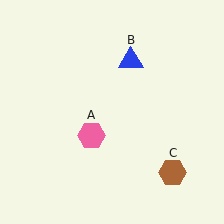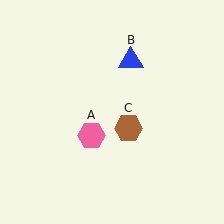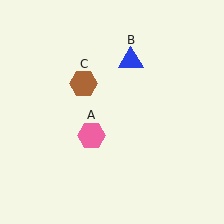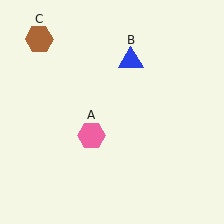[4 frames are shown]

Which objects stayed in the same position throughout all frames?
Pink hexagon (object A) and blue triangle (object B) remained stationary.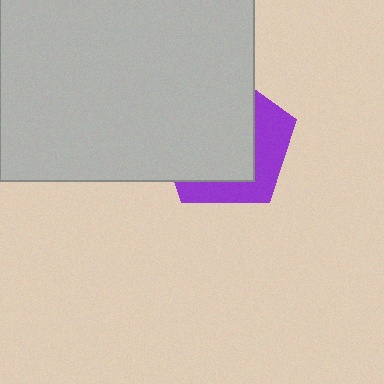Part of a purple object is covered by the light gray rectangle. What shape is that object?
It is a pentagon.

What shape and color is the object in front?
The object in front is a light gray rectangle.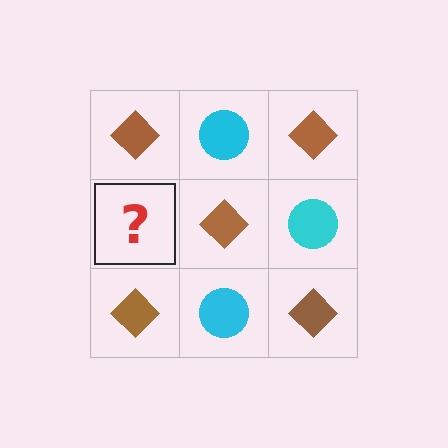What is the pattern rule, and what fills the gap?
The rule is that it alternates brown diamond and cyan circle in a checkerboard pattern. The gap should be filled with a cyan circle.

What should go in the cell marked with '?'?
The missing cell should contain a cyan circle.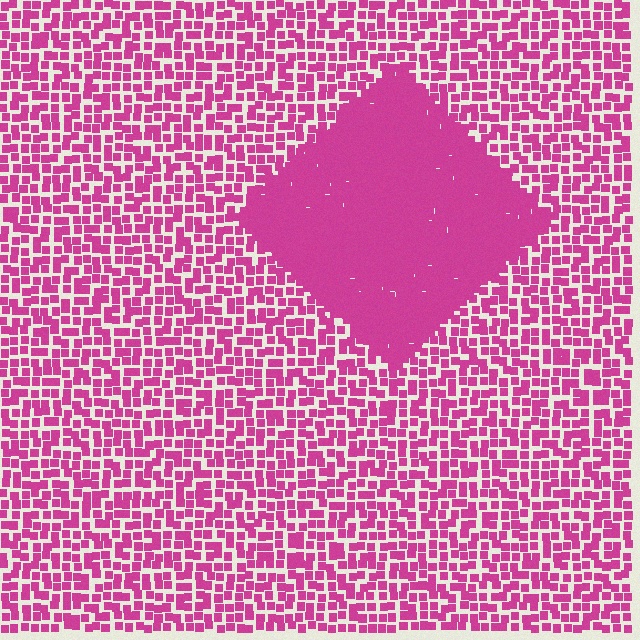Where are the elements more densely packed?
The elements are more densely packed inside the diamond boundary.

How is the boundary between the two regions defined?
The boundary is defined by a change in element density (approximately 2.5x ratio). All elements are the same color, size, and shape.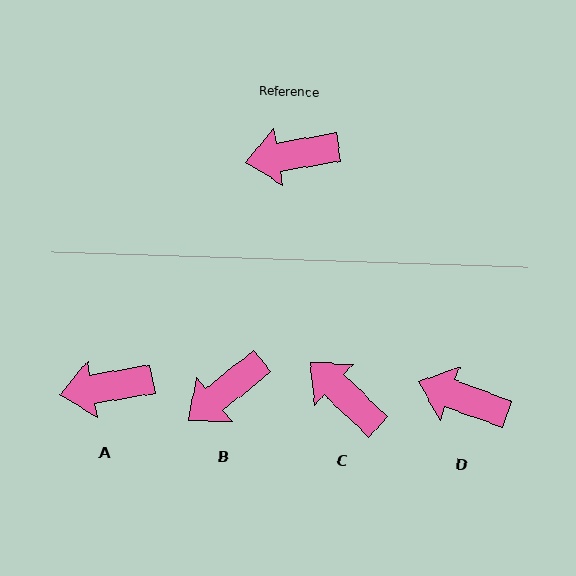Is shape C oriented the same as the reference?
No, it is off by about 53 degrees.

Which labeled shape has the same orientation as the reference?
A.